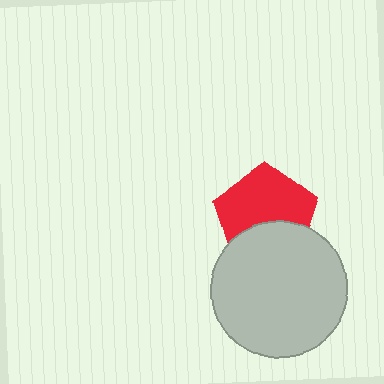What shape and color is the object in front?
The object in front is a light gray circle.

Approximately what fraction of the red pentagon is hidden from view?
Roughly 36% of the red pentagon is hidden behind the light gray circle.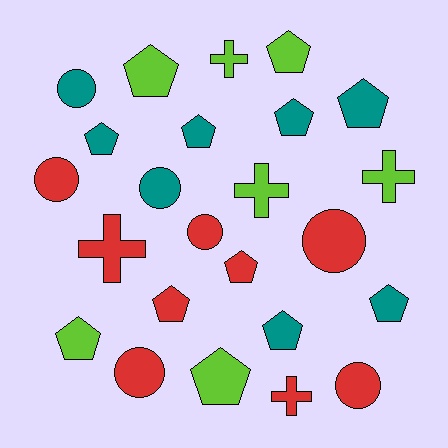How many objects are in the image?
There are 24 objects.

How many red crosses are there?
There are 2 red crosses.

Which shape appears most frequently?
Pentagon, with 12 objects.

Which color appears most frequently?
Red, with 9 objects.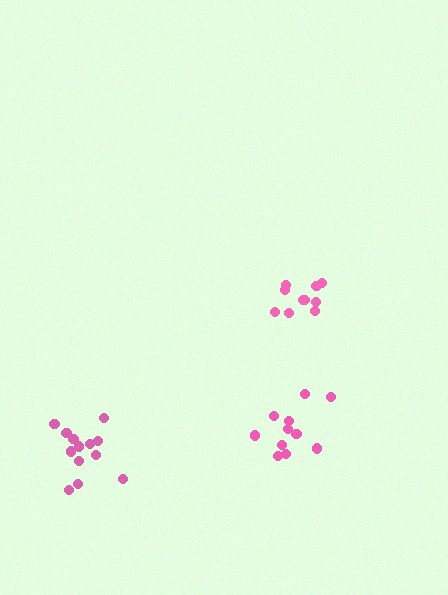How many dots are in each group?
Group 1: 10 dots, Group 2: 11 dots, Group 3: 13 dots (34 total).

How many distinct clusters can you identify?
There are 3 distinct clusters.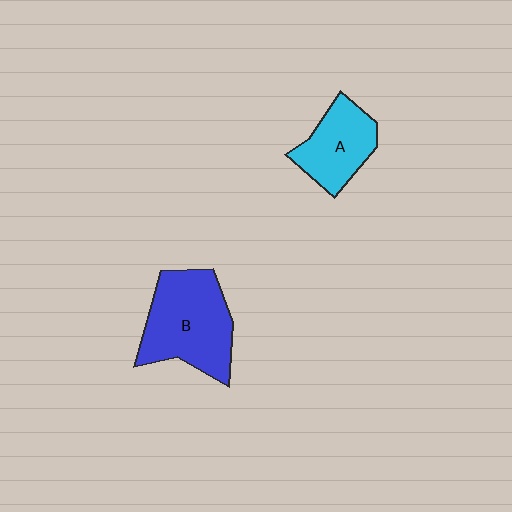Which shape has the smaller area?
Shape A (cyan).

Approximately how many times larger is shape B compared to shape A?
Approximately 1.5 times.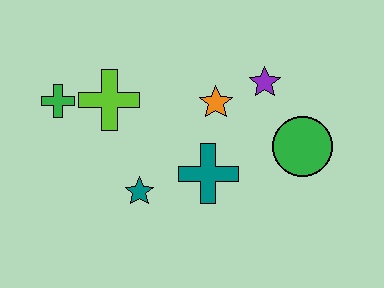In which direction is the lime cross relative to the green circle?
The lime cross is to the left of the green circle.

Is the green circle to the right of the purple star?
Yes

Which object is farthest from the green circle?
The green cross is farthest from the green circle.